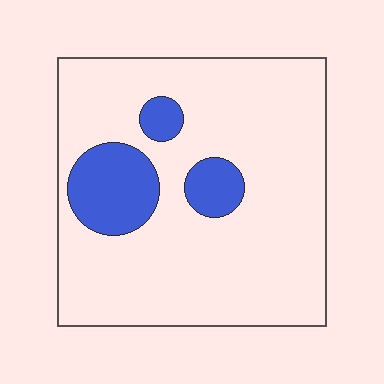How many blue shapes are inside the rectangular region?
3.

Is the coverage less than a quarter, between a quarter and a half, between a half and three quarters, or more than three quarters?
Less than a quarter.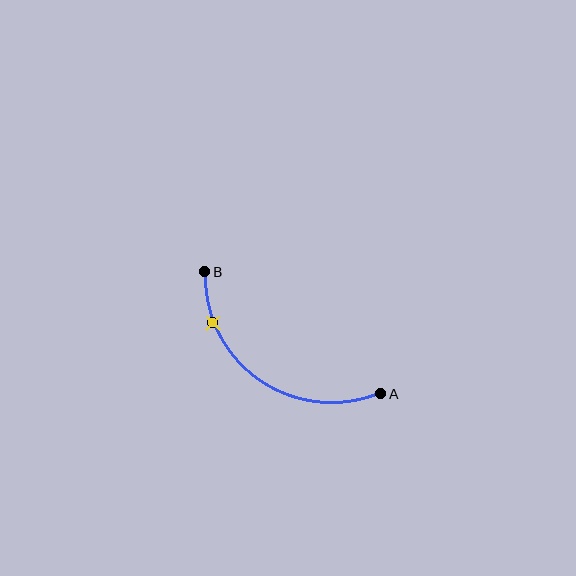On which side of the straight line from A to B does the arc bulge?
The arc bulges below and to the left of the straight line connecting A and B.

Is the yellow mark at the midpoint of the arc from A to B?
No. The yellow mark lies on the arc but is closer to endpoint B. The arc midpoint would be at the point on the curve equidistant along the arc from both A and B.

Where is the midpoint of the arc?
The arc midpoint is the point on the curve farthest from the straight line joining A and B. It sits below and to the left of that line.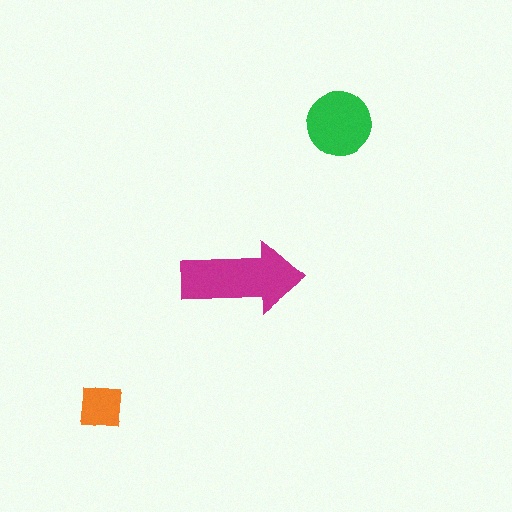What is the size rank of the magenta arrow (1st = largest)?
1st.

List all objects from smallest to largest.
The orange square, the green circle, the magenta arrow.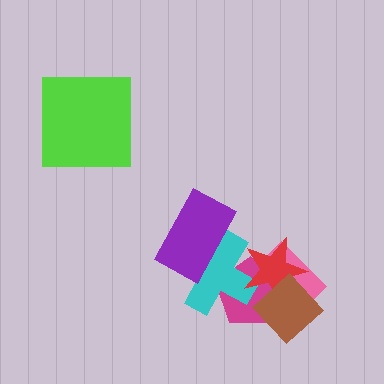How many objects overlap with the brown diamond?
3 objects overlap with the brown diamond.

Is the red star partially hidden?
Yes, it is partially covered by another shape.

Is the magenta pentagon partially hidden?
Yes, it is partially covered by another shape.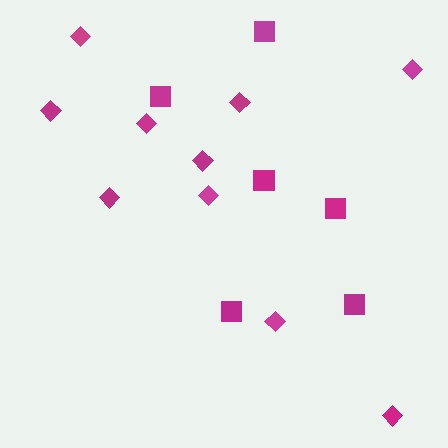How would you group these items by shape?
There are 2 groups: one group of squares (6) and one group of diamonds (10).